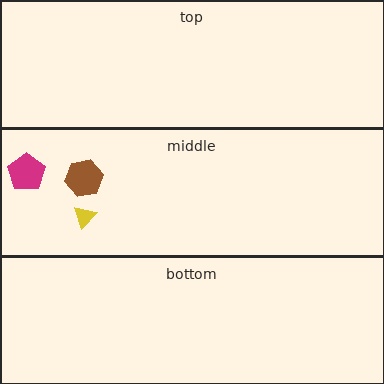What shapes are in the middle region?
The yellow triangle, the brown hexagon, the magenta pentagon.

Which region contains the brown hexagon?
The middle region.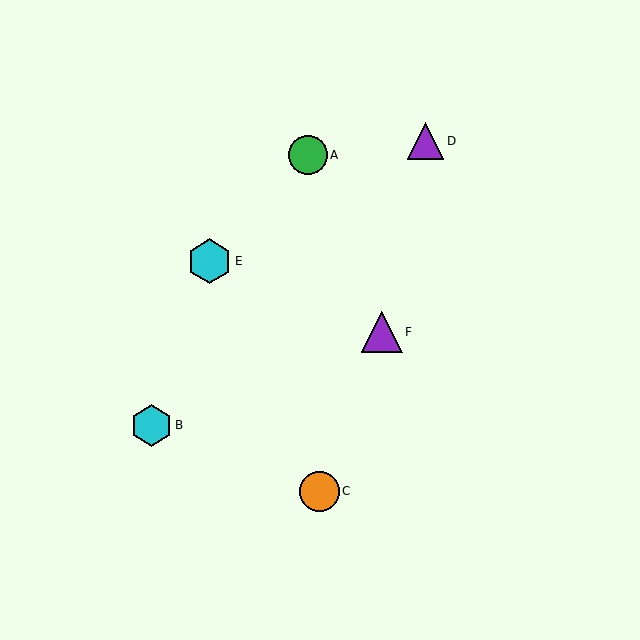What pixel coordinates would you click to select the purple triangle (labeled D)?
Click at (426, 141) to select the purple triangle D.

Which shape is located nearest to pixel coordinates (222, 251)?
The cyan hexagon (labeled E) at (210, 261) is nearest to that location.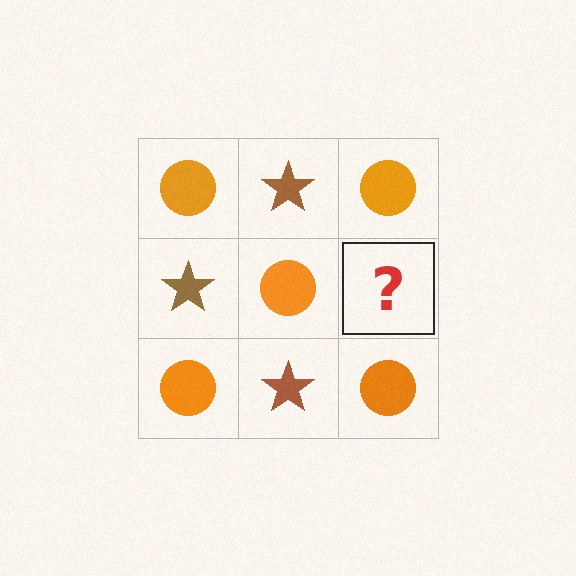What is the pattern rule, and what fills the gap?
The rule is that it alternates orange circle and brown star in a checkerboard pattern. The gap should be filled with a brown star.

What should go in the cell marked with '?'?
The missing cell should contain a brown star.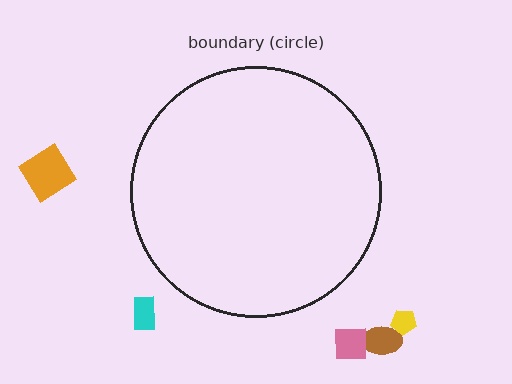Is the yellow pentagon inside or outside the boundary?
Outside.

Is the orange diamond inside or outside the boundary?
Outside.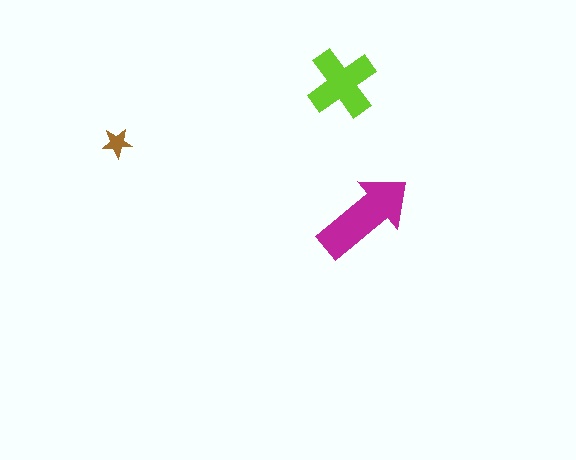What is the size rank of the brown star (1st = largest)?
3rd.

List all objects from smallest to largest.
The brown star, the lime cross, the magenta arrow.